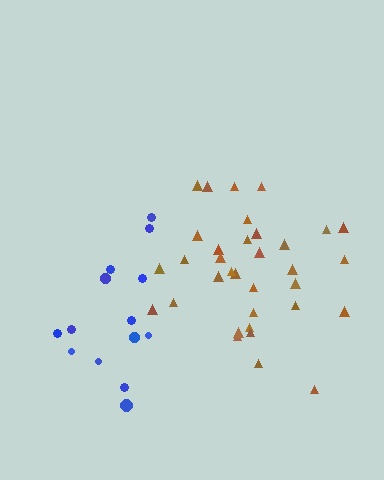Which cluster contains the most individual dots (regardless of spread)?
Brown (34).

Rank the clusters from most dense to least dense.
brown, blue.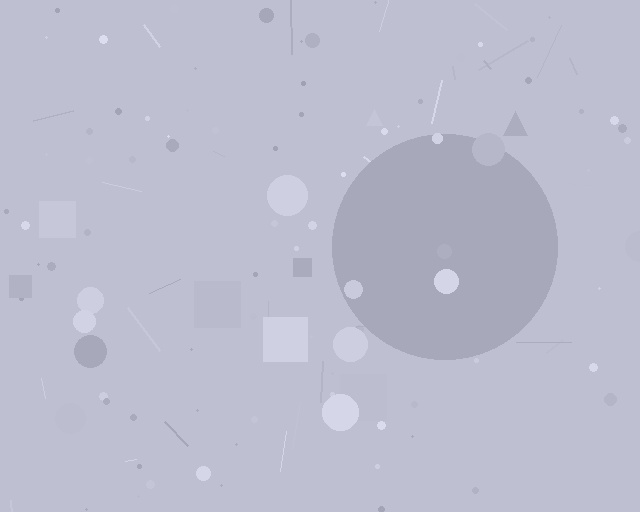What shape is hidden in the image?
A circle is hidden in the image.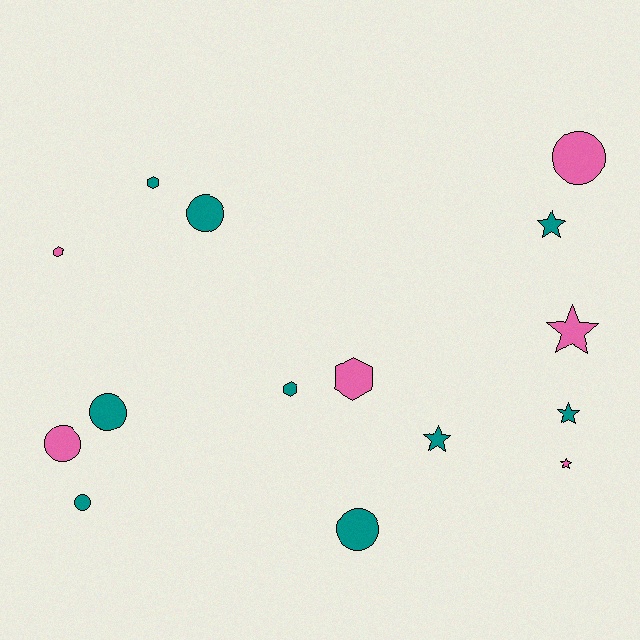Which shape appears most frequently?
Circle, with 6 objects.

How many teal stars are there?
There are 3 teal stars.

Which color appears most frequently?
Teal, with 9 objects.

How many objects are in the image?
There are 15 objects.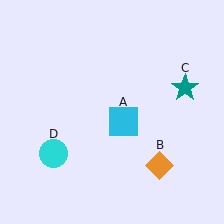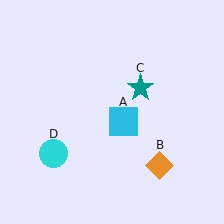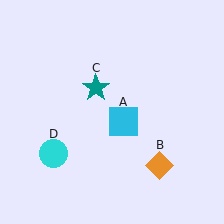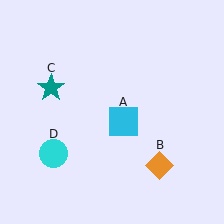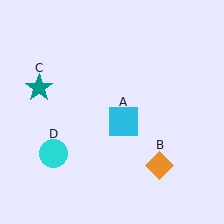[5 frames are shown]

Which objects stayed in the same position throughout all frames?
Cyan square (object A) and orange diamond (object B) and cyan circle (object D) remained stationary.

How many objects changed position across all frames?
1 object changed position: teal star (object C).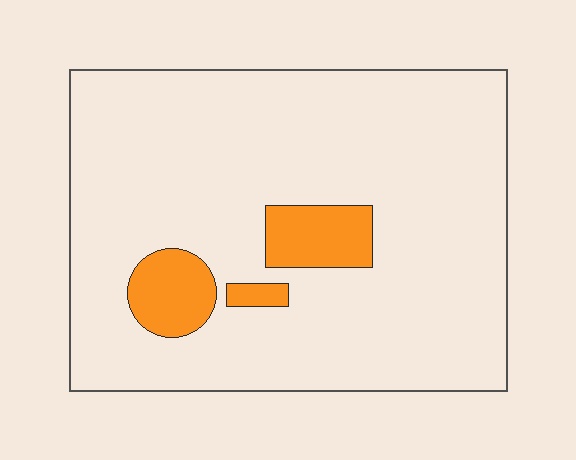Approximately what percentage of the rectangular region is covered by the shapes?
Approximately 10%.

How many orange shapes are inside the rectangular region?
3.